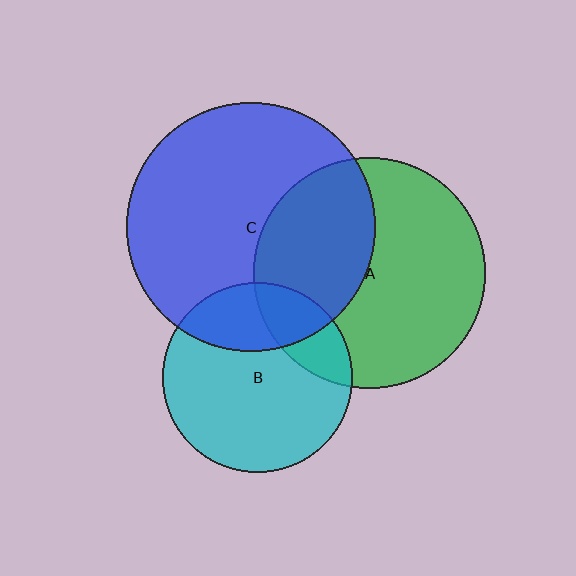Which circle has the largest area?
Circle C (blue).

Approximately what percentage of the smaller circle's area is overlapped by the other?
Approximately 20%.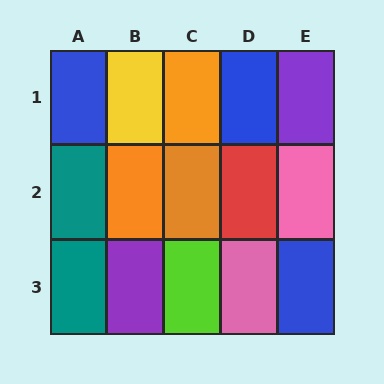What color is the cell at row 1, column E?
Purple.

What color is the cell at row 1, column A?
Blue.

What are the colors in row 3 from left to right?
Teal, purple, lime, pink, blue.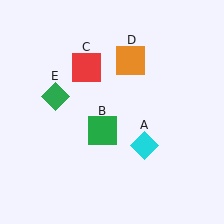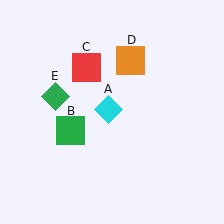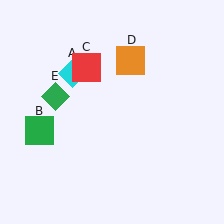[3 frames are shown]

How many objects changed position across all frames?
2 objects changed position: cyan diamond (object A), green square (object B).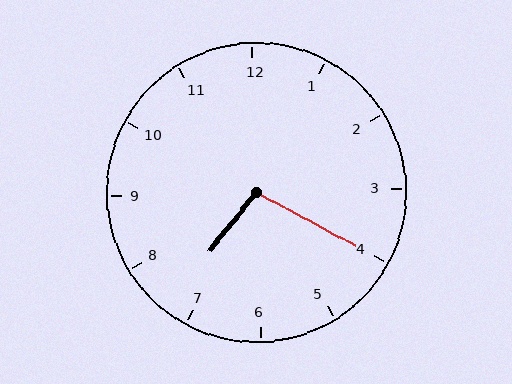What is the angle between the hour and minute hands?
Approximately 100 degrees.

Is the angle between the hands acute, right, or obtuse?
It is obtuse.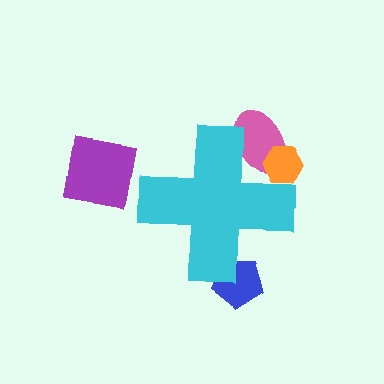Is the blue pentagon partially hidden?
Yes, the blue pentagon is partially hidden behind the cyan cross.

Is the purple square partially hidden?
No, the purple square is fully visible.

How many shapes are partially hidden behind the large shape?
3 shapes are partially hidden.